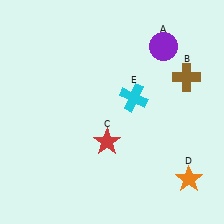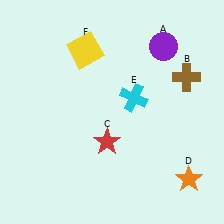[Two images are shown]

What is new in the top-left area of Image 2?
A yellow square (F) was added in the top-left area of Image 2.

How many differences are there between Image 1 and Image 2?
There is 1 difference between the two images.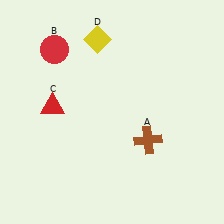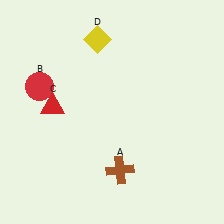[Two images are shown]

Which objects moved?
The objects that moved are: the brown cross (A), the red circle (B).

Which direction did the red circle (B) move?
The red circle (B) moved down.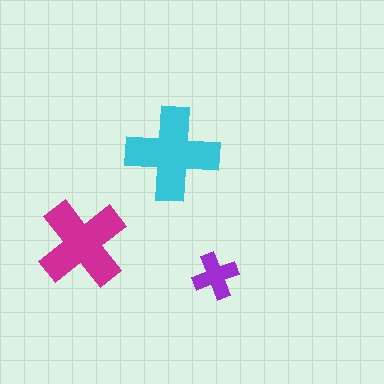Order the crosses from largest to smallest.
the cyan one, the magenta one, the purple one.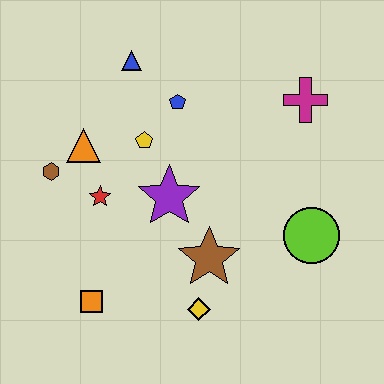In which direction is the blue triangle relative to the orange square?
The blue triangle is above the orange square.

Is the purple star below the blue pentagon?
Yes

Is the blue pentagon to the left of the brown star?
Yes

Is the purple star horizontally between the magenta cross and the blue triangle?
Yes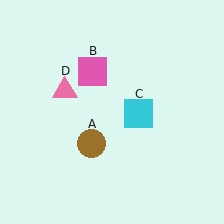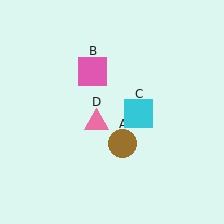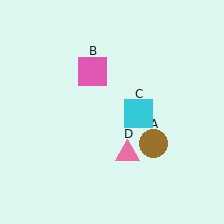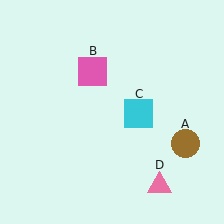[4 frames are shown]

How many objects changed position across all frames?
2 objects changed position: brown circle (object A), pink triangle (object D).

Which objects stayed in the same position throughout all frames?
Pink square (object B) and cyan square (object C) remained stationary.